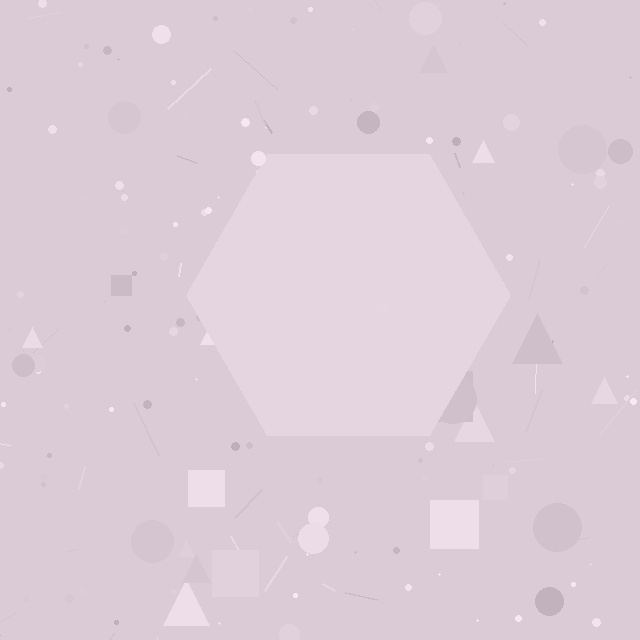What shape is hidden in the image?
A hexagon is hidden in the image.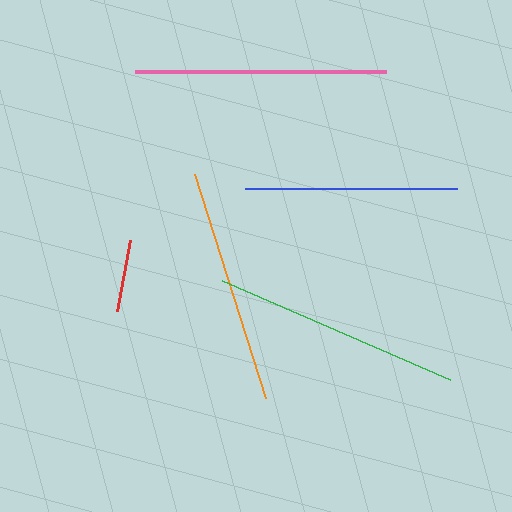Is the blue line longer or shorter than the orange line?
The orange line is longer than the blue line.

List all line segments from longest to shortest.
From longest to shortest: pink, green, orange, blue, red.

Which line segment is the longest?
The pink line is the longest at approximately 251 pixels.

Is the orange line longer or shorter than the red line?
The orange line is longer than the red line.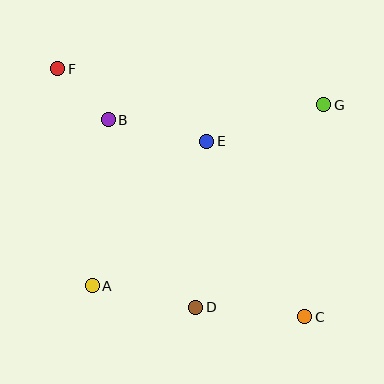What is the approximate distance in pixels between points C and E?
The distance between C and E is approximately 201 pixels.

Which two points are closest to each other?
Points B and F are closest to each other.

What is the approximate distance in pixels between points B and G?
The distance between B and G is approximately 216 pixels.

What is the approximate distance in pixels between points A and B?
The distance between A and B is approximately 166 pixels.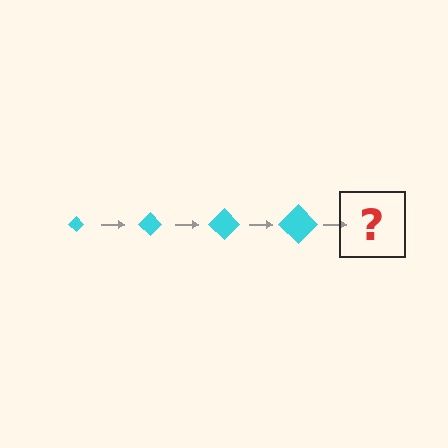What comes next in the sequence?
The next element should be a cyan diamond, larger than the previous one.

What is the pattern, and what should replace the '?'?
The pattern is that the diamond gets progressively larger each step. The '?' should be a cyan diamond, larger than the previous one.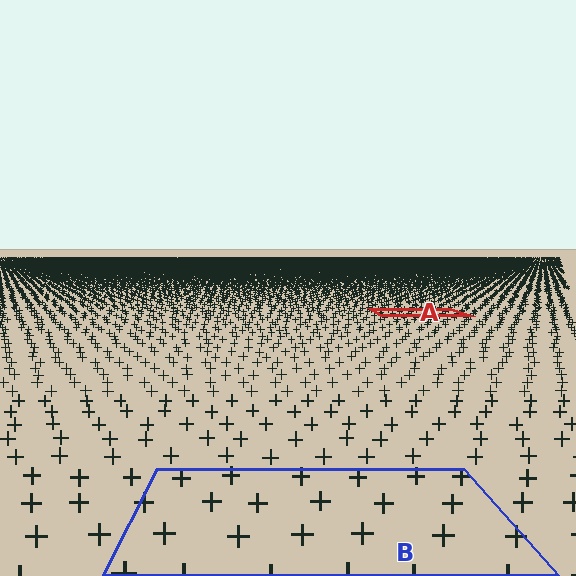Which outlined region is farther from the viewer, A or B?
Region A is farther from the viewer — the texture elements inside it appear smaller and more densely packed.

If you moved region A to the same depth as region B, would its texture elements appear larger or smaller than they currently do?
They would appear larger. At a closer depth, the same texture elements are projected at a bigger on-screen size.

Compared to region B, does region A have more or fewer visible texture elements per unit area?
Region A has more texture elements per unit area — they are packed more densely because it is farther away.